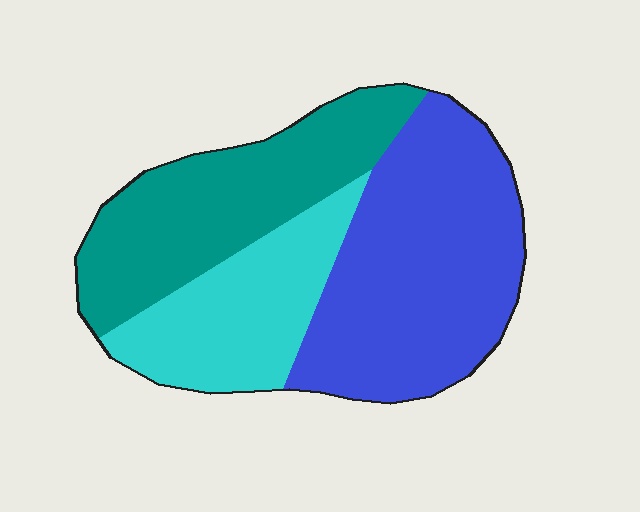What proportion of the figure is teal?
Teal covers 32% of the figure.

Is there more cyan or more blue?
Blue.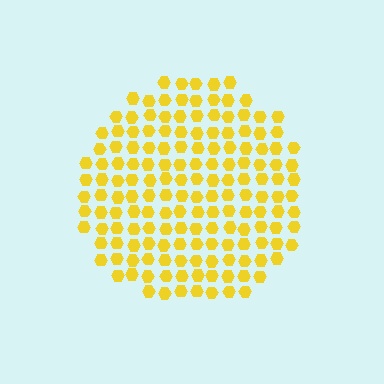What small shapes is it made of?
It is made of small hexagons.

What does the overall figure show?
The overall figure shows a circle.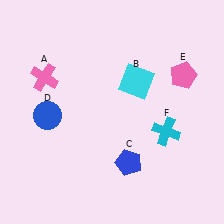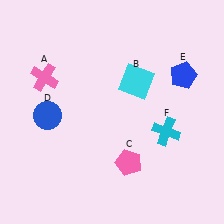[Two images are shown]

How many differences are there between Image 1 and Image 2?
There are 2 differences between the two images.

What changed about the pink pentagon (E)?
In Image 1, E is pink. In Image 2, it changed to blue.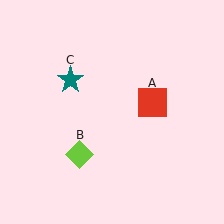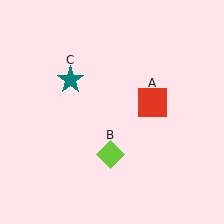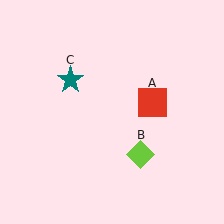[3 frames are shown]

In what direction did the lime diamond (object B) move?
The lime diamond (object B) moved right.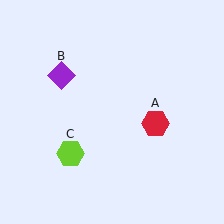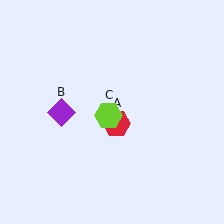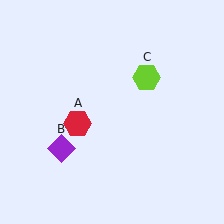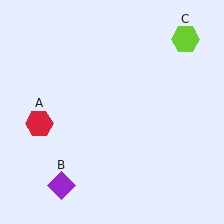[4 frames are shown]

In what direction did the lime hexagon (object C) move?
The lime hexagon (object C) moved up and to the right.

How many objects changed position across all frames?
3 objects changed position: red hexagon (object A), purple diamond (object B), lime hexagon (object C).